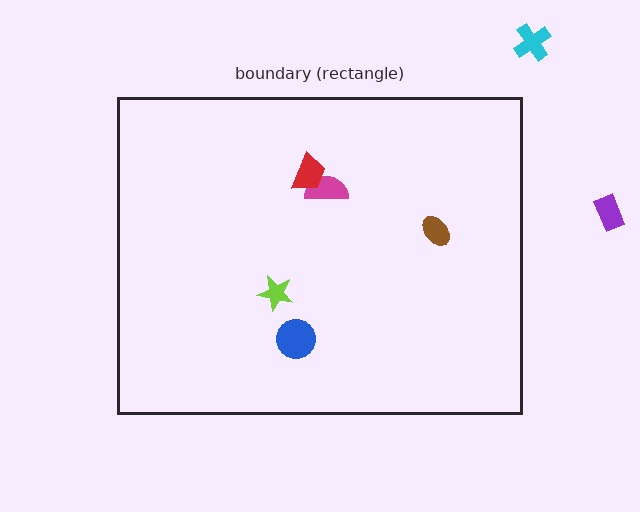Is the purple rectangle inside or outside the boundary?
Outside.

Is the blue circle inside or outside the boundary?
Inside.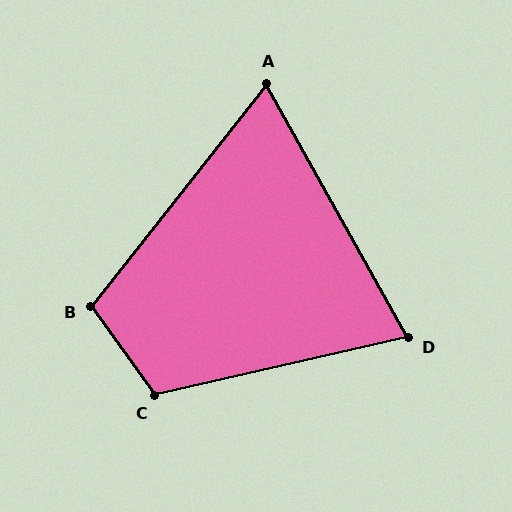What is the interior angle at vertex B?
Approximately 106 degrees (obtuse).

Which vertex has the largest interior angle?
C, at approximately 113 degrees.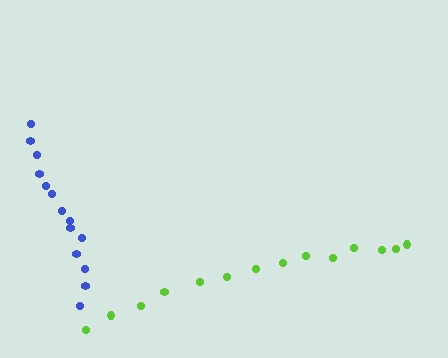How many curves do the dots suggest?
There are 2 distinct paths.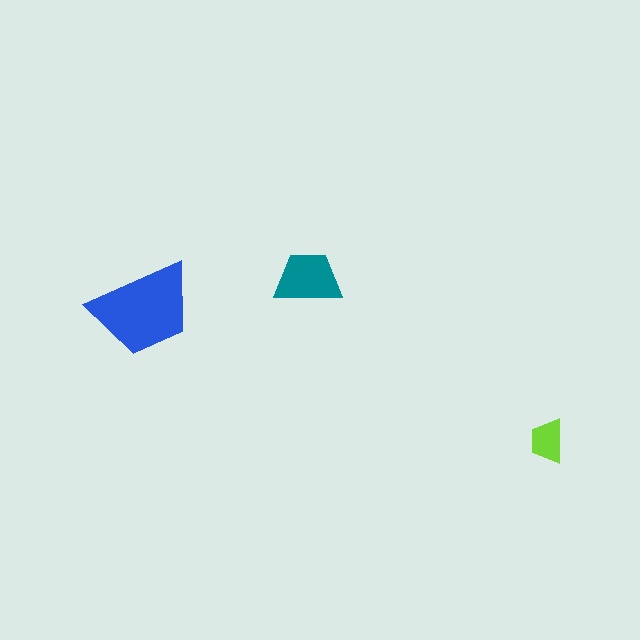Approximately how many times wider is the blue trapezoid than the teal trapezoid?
About 1.5 times wider.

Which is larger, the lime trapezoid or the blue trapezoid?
The blue one.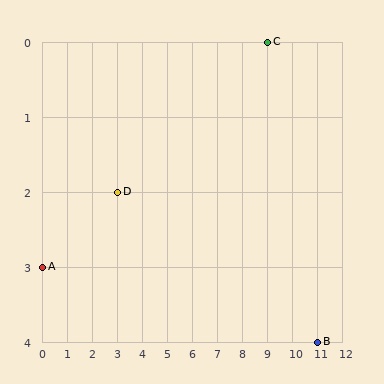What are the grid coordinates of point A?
Point A is at grid coordinates (0, 3).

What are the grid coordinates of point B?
Point B is at grid coordinates (11, 4).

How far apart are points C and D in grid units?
Points C and D are 6 columns and 2 rows apart (about 6.3 grid units diagonally).